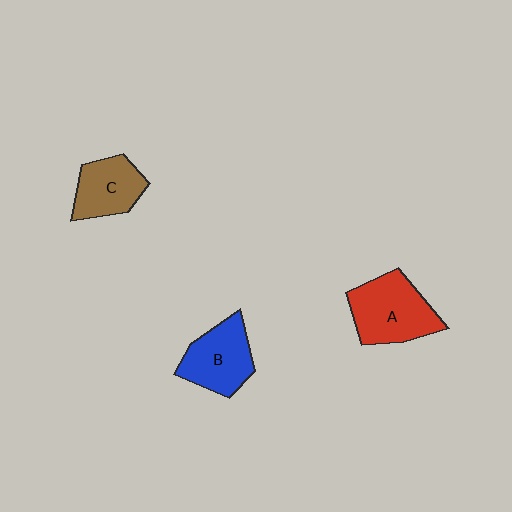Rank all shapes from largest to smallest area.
From largest to smallest: A (red), B (blue), C (brown).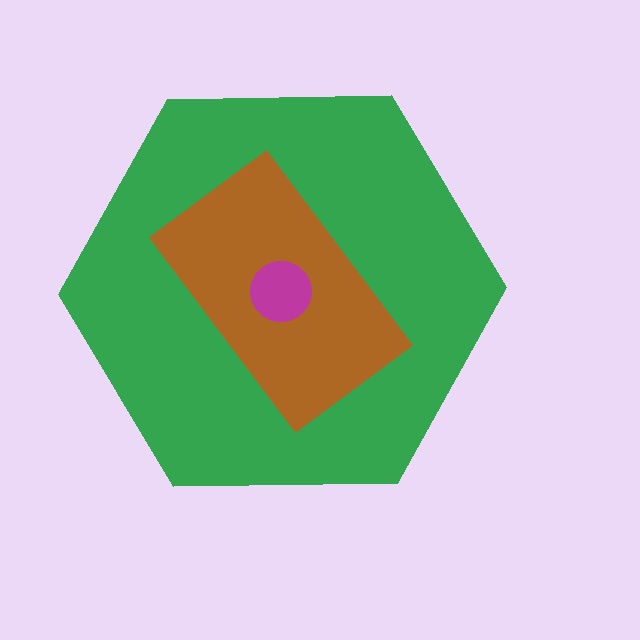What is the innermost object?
The magenta circle.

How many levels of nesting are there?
3.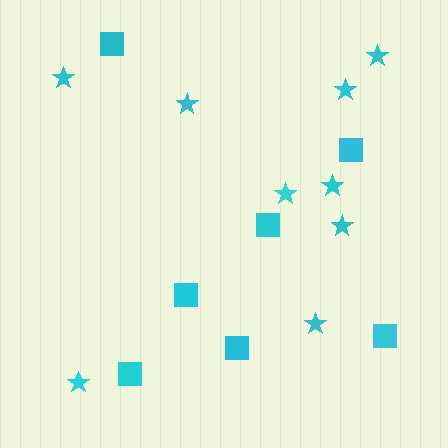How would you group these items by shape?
There are 2 groups: one group of squares (7) and one group of stars (9).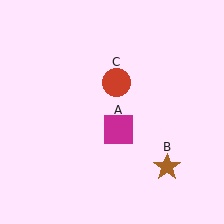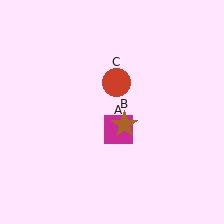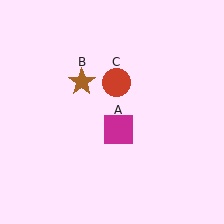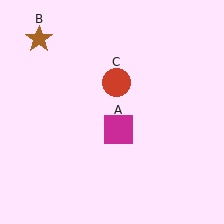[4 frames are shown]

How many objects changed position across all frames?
1 object changed position: brown star (object B).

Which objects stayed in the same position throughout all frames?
Magenta square (object A) and red circle (object C) remained stationary.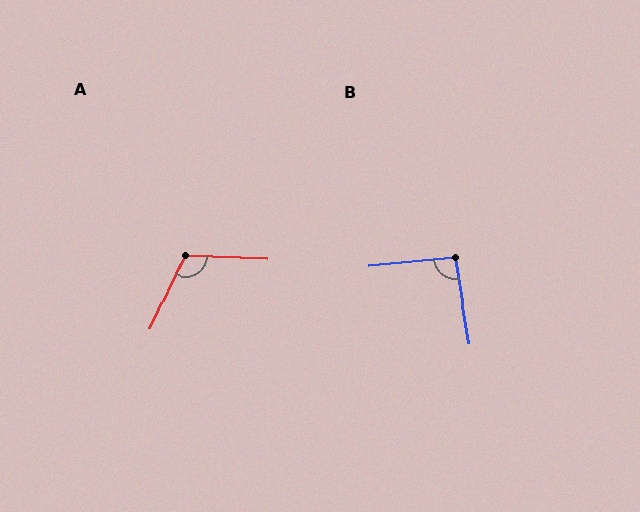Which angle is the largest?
A, at approximately 112 degrees.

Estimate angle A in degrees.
Approximately 112 degrees.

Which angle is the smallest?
B, at approximately 94 degrees.